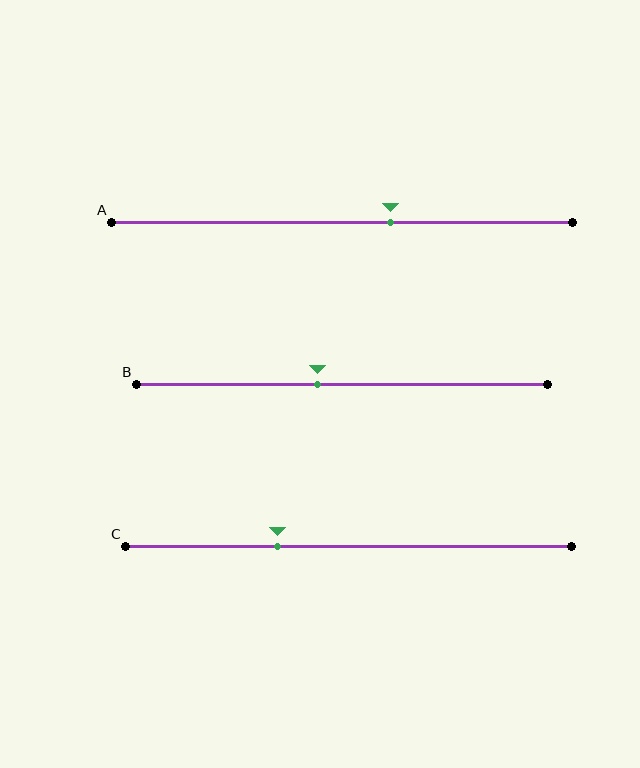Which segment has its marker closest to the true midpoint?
Segment B has its marker closest to the true midpoint.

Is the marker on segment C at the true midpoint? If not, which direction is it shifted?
No, the marker on segment C is shifted to the left by about 16% of the segment length.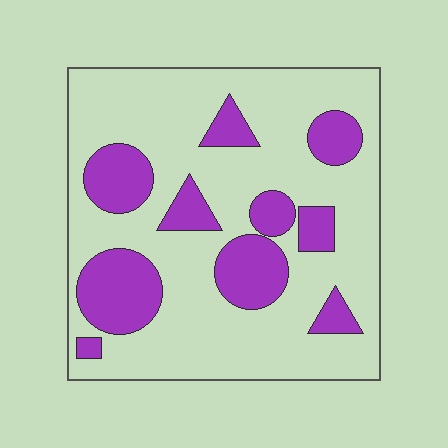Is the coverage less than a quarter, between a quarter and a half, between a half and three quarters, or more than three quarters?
Between a quarter and a half.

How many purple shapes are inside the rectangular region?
10.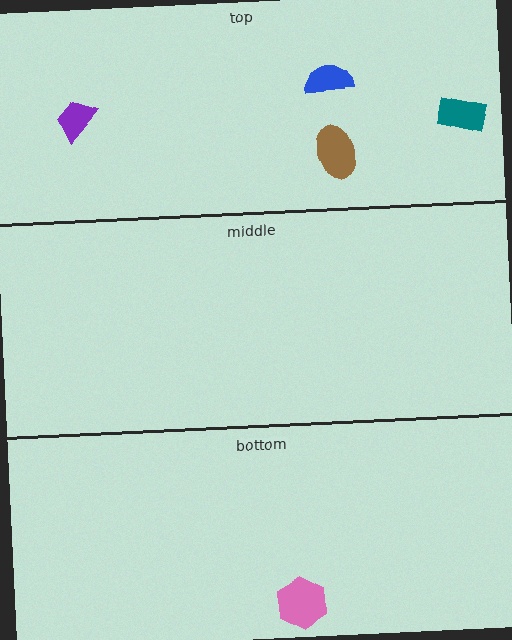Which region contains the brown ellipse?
The top region.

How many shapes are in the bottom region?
1.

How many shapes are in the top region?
4.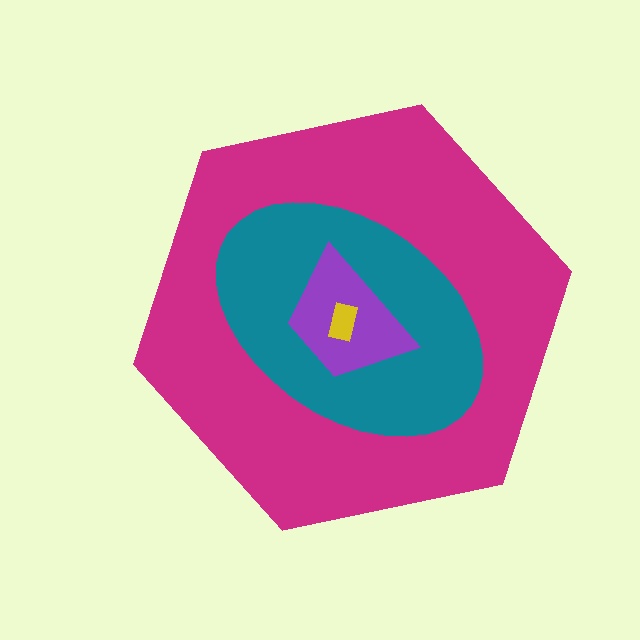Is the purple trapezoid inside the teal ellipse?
Yes.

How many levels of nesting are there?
4.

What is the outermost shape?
The magenta hexagon.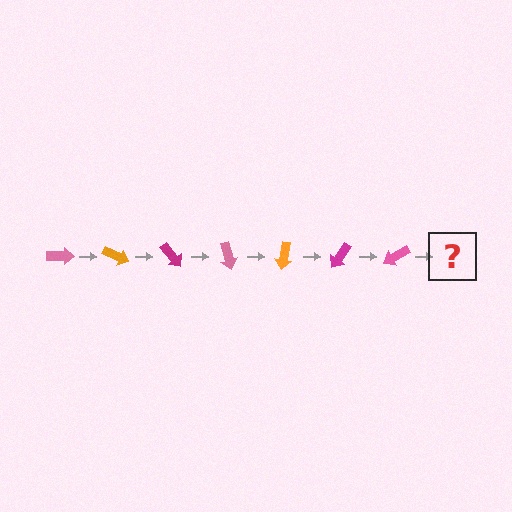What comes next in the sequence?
The next element should be an orange arrow, rotated 175 degrees from the start.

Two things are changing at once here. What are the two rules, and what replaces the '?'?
The two rules are that it rotates 25 degrees each step and the color cycles through pink, orange, and magenta. The '?' should be an orange arrow, rotated 175 degrees from the start.